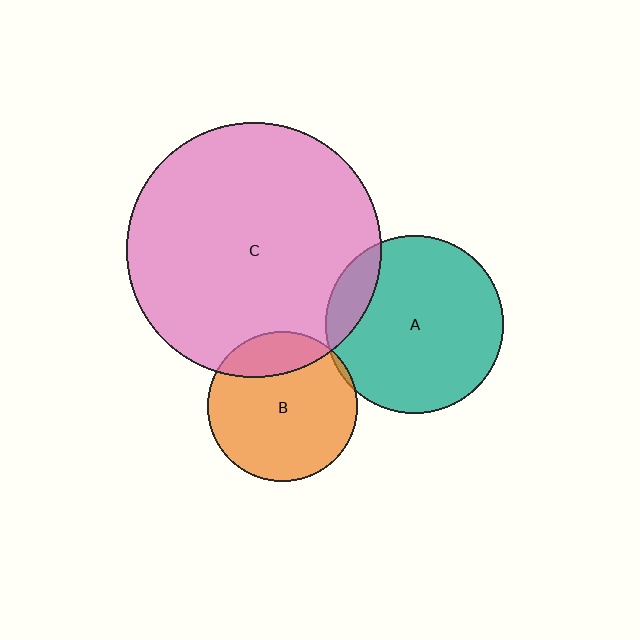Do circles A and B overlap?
Yes.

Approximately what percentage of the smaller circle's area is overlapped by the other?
Approximately 5%.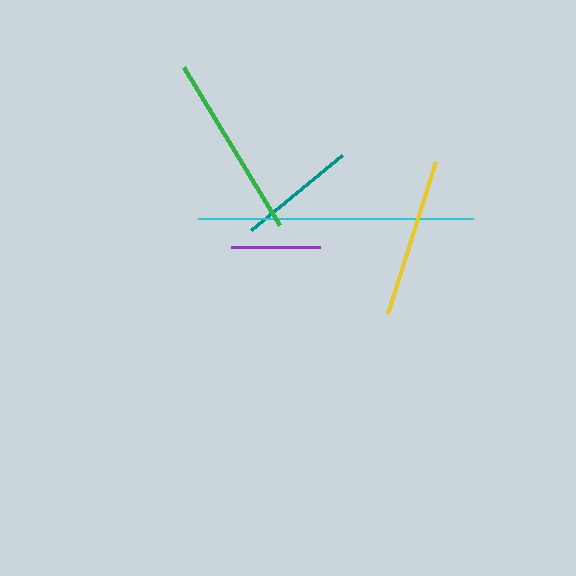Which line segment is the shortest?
The purple line is the shortest at approximately 89 pixels.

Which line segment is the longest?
The cyan line is the longest at approximately 275 pixels.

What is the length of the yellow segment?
The yellow segment is approximately 160 pixels long.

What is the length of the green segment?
The green segment is approximately 184 pixels long.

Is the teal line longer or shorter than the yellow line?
The yellow line is longer than the teal line.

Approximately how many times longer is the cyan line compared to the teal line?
The cyan line is approximately 2.3 times the length of the teal line.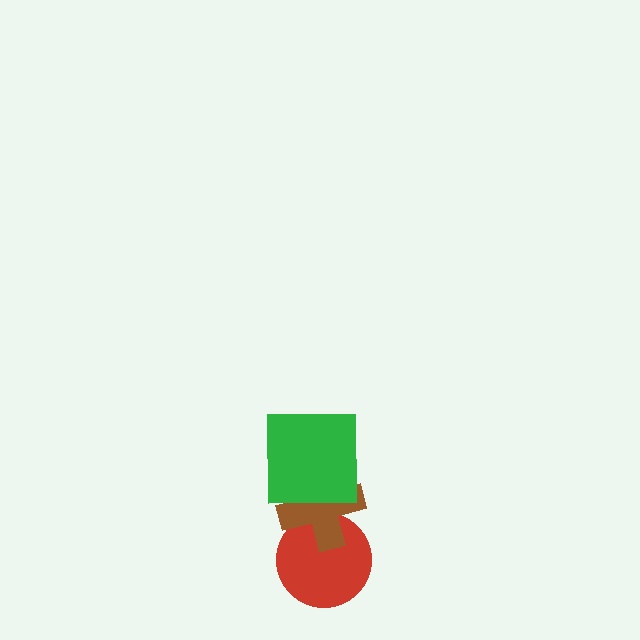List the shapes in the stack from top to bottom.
From top to bottom: the green square, the brown cross, the red circle.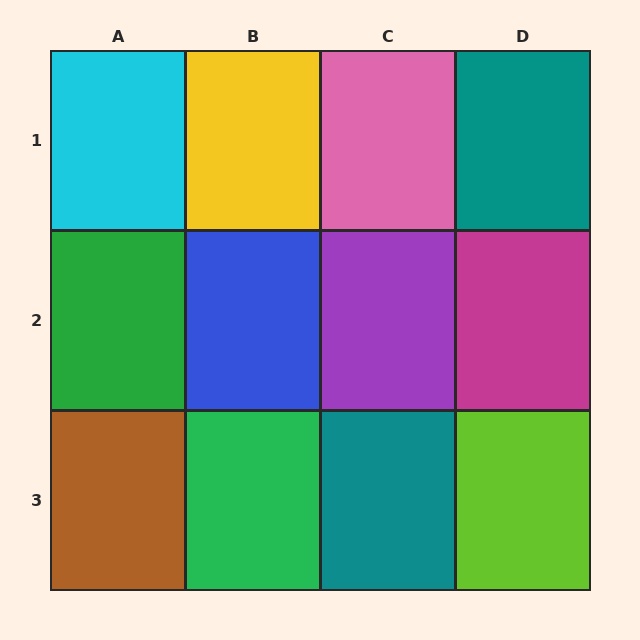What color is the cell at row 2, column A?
Green.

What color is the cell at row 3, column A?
Brown.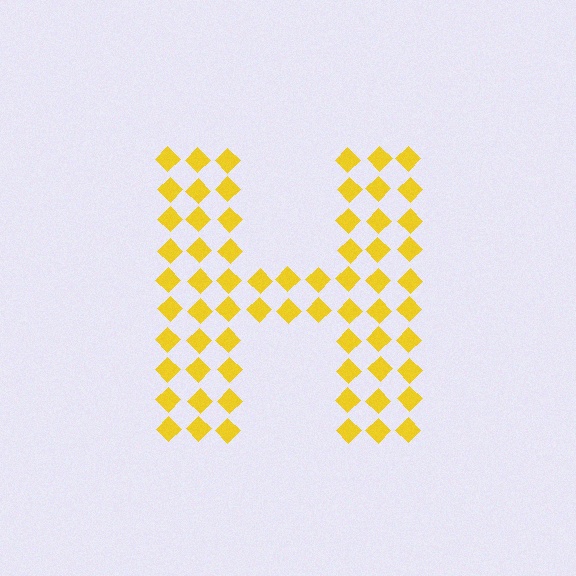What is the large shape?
The large shape is the letter H.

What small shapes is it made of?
It is made of small diamonds.